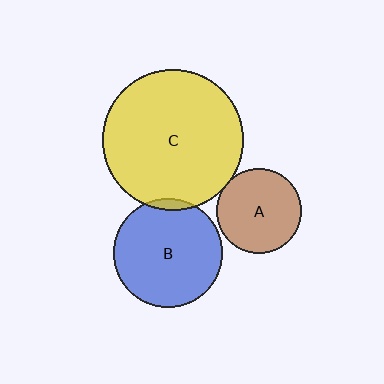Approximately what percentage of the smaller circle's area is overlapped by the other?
Approximately 5%.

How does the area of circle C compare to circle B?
Approximately 1.7 times.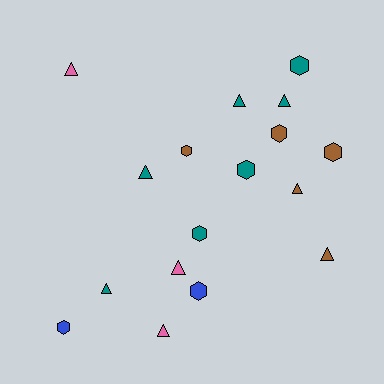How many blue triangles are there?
There are no blue triangles.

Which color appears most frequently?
Teal, with 7 objects.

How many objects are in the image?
There are 17 objects.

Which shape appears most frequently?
Triangle, with 9 objects.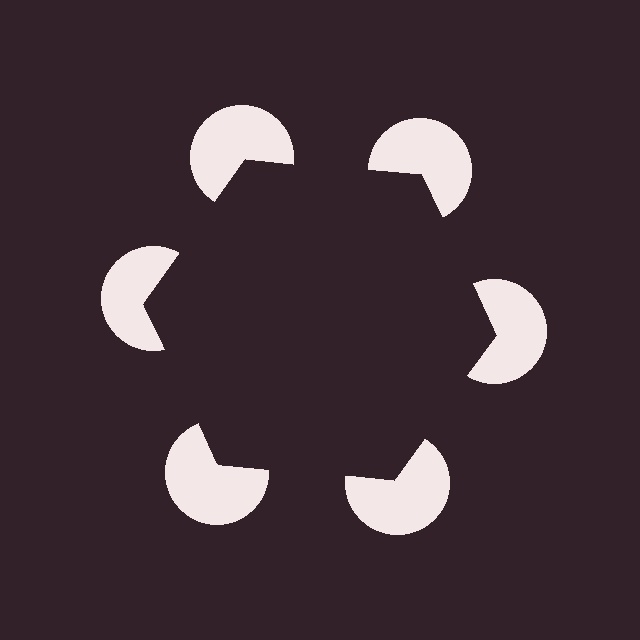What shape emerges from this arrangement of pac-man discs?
An illusory hexagon — its edges are inferred from the aligned wedge cuts in the pac-man discs, not physically drawn.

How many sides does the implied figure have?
6 sides.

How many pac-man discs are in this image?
There are 6 — one at each vertex of the illusory hexagon.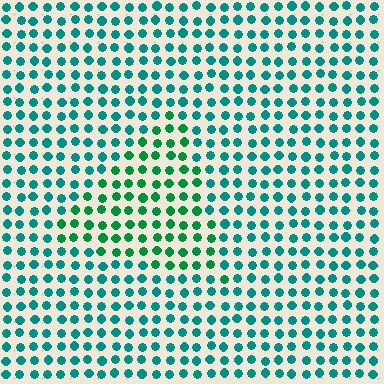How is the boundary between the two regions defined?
The boundary is defined purely by a slight shift in hue (about 31 degrees). Spacing, size, and orientation are identical on both sides.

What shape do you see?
I see a triangle.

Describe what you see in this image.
The image is filled with small teal elements in a uniform arrangement. A triangle-shaped region is visible where the elements are tinted to a slightly different hue, forming a subtle color boundary.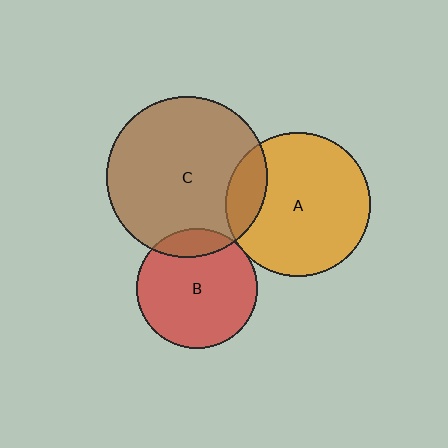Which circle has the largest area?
Circle C (brown).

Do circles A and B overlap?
Yes.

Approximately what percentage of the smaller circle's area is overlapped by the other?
Approximately 5%.